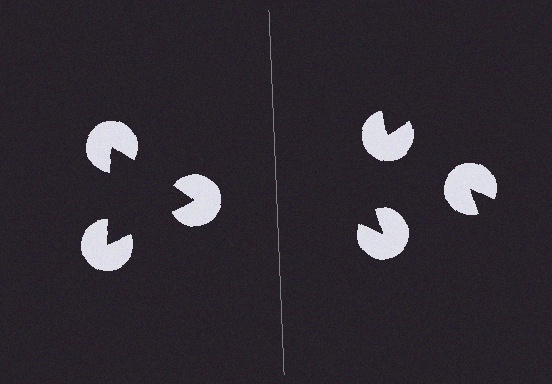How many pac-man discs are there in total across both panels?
6 — 3 on each side.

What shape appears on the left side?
An illusory triangle.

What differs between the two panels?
The pac-man discs are positioned identically on both sides; only the wedge orientations differ. On the left they align to a triangle; on the right they are misaligned.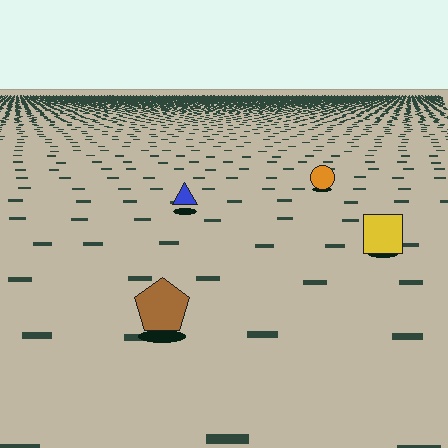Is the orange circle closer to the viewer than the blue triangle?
No. The blue triangle is closer — you can tell from the texture gradient: the ground texture is coarser near it.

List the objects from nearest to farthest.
From nearest to farthest: the brown pentagon, the yellow square, the blue triangle, the orange circle.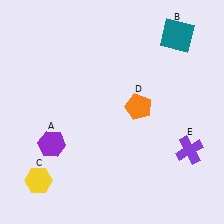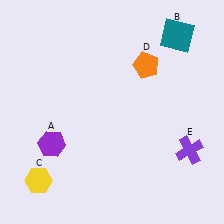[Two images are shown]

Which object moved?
The orange pentagon (D) moved up.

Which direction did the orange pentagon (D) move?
The orange pentagon (D) moved up.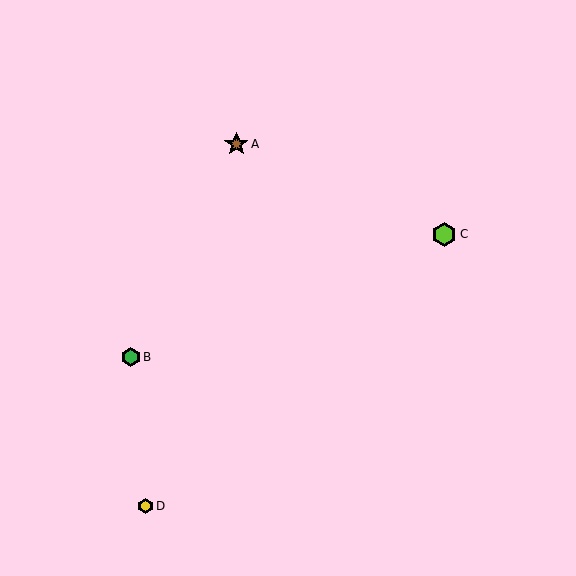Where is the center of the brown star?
The center of the brown star is at (236, 144).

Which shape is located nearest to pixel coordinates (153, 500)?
The yellow hexagon (labeled D) at (146, 506) is nearest to that location.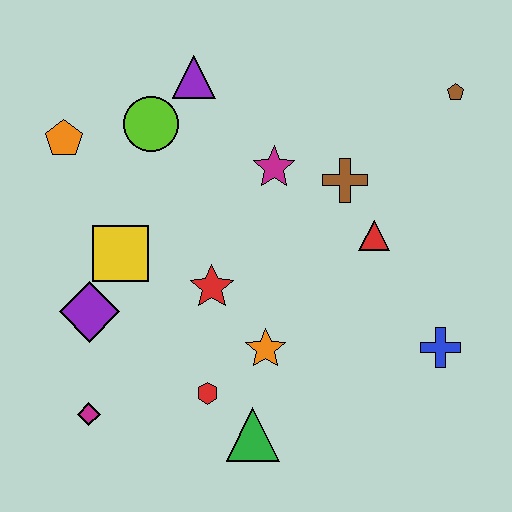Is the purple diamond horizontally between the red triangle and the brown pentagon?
No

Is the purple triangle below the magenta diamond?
No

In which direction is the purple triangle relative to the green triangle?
The purple triangle is above the green triangle.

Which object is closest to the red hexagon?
The green triangle is closest to the red hexagon.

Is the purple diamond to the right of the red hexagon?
No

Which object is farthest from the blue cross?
The orange pentagon is farthest from the blue cross.